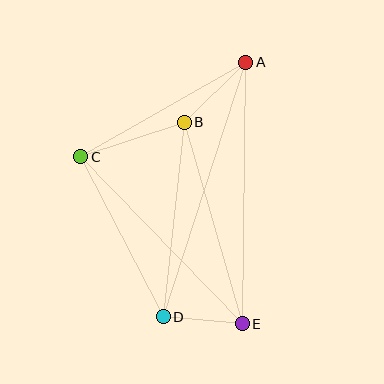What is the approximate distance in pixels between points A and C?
The distance between A and C is approximately 190 pixels.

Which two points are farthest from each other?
Points A and D are farthest from each other.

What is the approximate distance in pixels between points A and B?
The distance between A and B is approximately 86 pixels.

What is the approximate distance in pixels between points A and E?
The distance between A and E is approximately 262 pixels.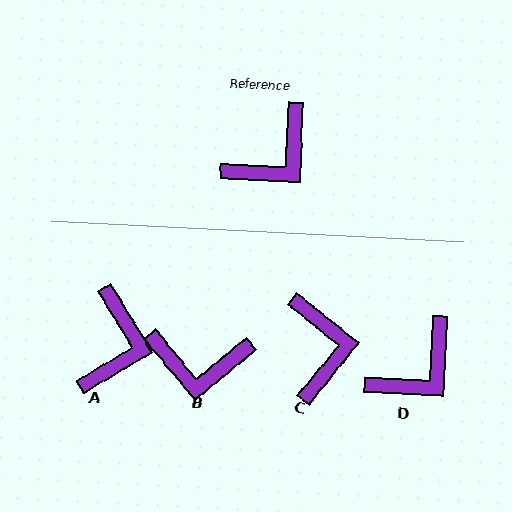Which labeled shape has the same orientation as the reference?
D.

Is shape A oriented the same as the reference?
No, it is off by about 34 degrees.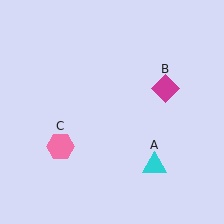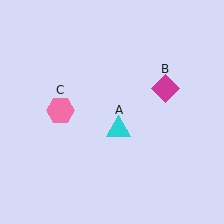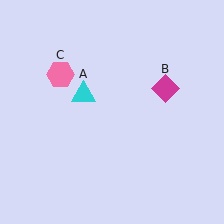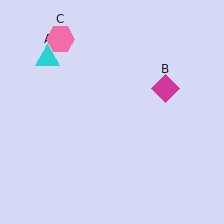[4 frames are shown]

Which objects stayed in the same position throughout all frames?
Magenta diamond (object B) remained stationary.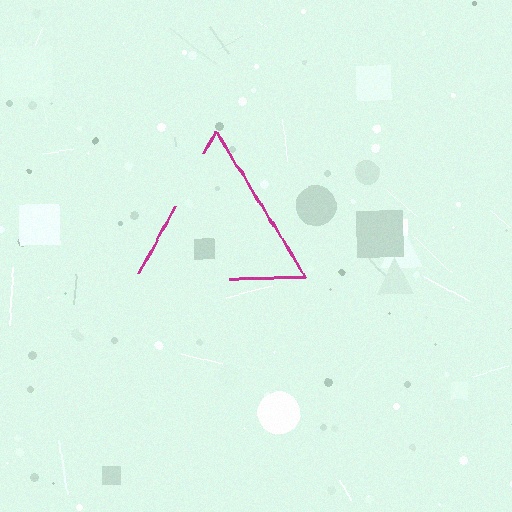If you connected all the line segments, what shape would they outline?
They would outline a triangle.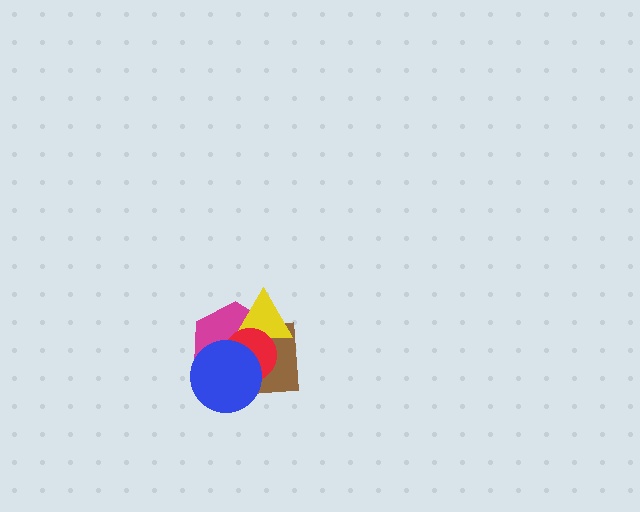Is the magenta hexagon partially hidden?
Yes, it is partially covered by another shape.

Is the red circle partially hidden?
Yes, it is partially covered by another shape.